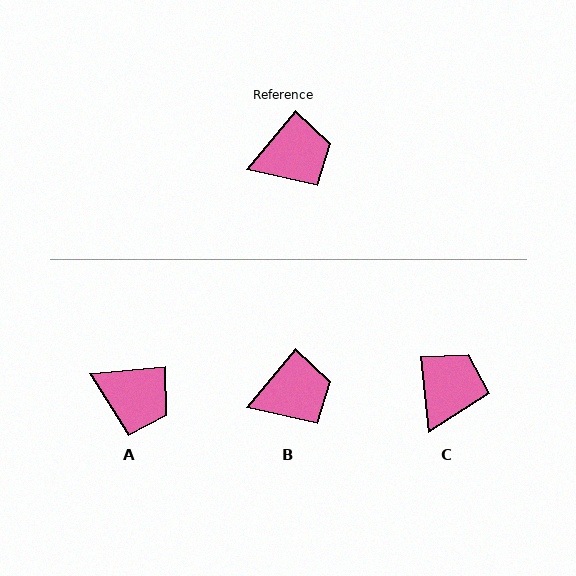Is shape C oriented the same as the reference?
No, it is off by about 45 degrees.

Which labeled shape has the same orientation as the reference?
B.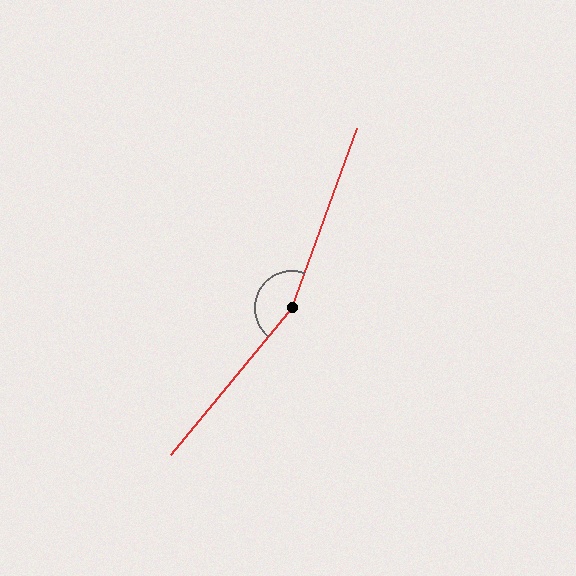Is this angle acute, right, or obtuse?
It is obtuse.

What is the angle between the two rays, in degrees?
Approximately 161 degrees.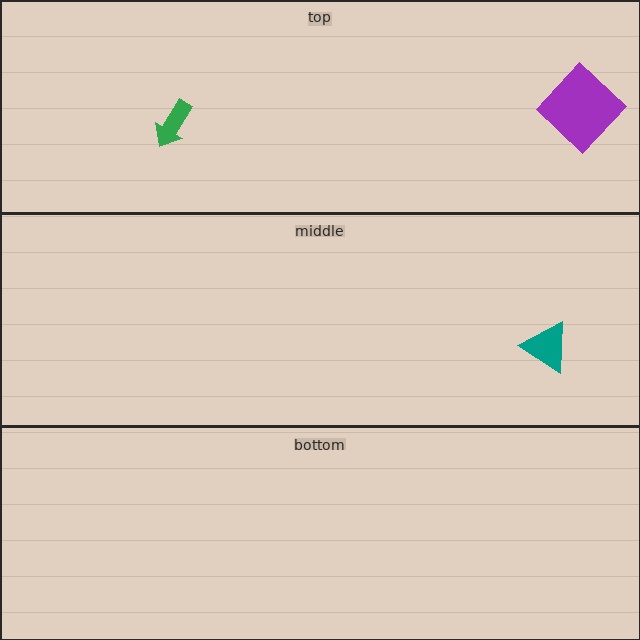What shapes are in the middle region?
The teal triangle.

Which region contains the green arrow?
The top region.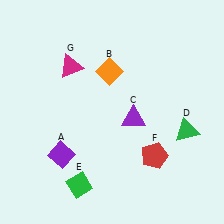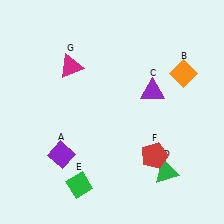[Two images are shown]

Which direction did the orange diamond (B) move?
The orange diamond (B) moved right.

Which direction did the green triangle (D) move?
The green triangle (D) moved down.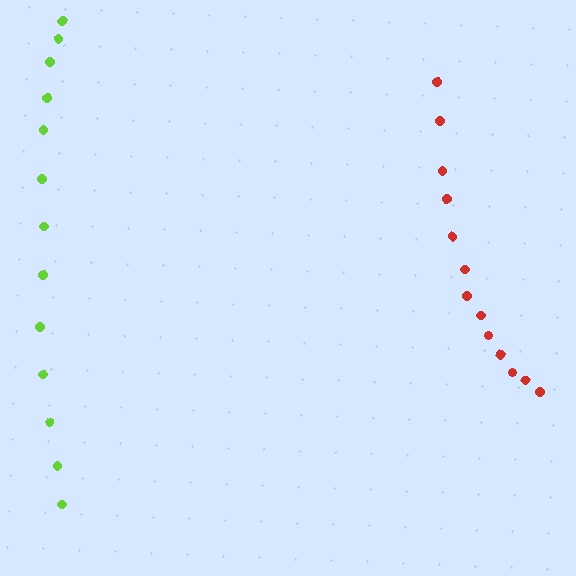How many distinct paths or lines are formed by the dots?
There are 2 distinct paths.